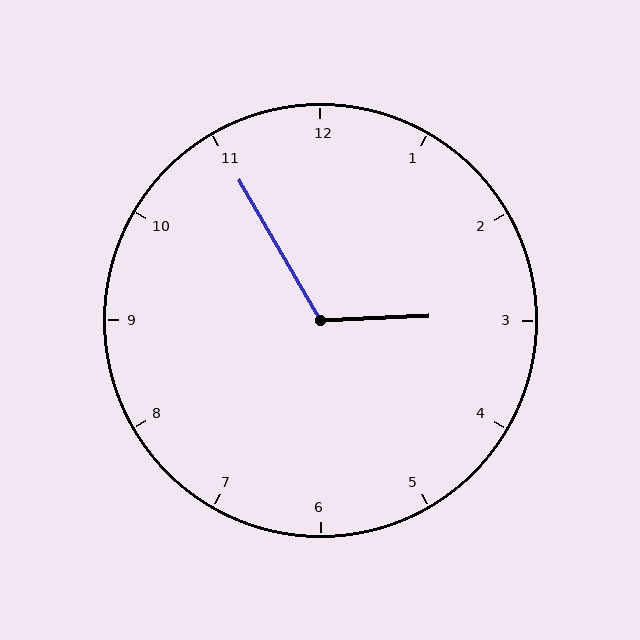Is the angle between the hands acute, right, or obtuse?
It is obtuse.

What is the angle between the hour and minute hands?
Approximately 118 degrees.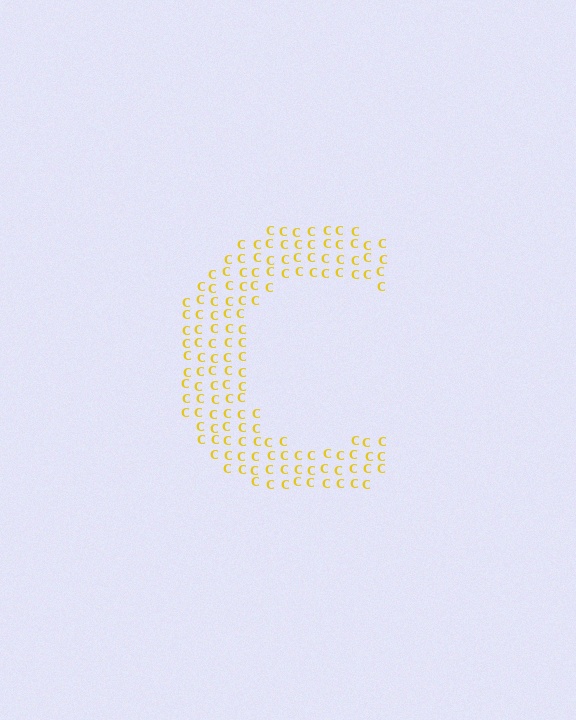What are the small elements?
The small elements are letter C's.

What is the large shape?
The large shape is the letter C.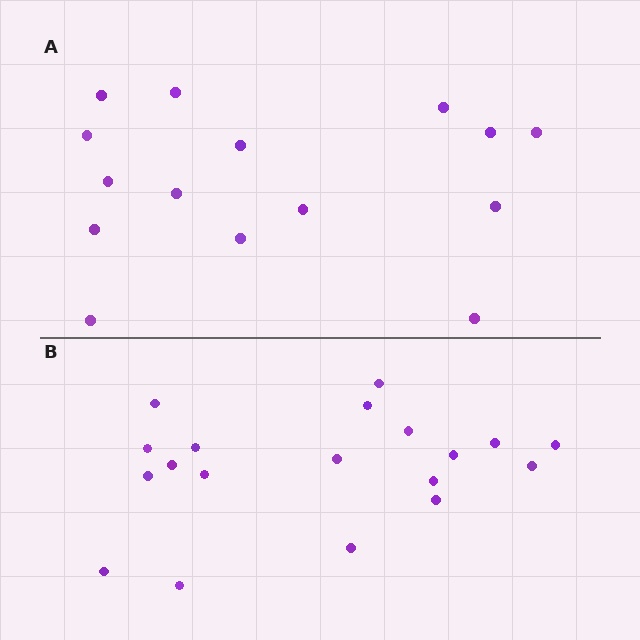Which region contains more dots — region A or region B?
Region B (the bottom region) has more dots.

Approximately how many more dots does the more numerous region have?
Region B has about 4 more dots than region A.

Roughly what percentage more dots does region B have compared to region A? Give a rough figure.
About 25% more.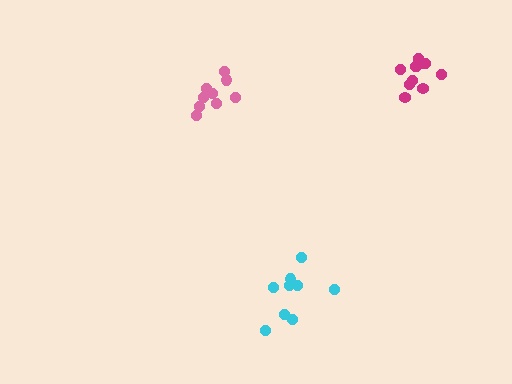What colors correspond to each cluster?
The clusters are colored: magenta, pink, cyan.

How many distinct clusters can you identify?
There are 3 distinct clusters.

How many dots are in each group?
Group 1: 11 dots, Group 2: 9 dots, Group 3: 9 dots (29 total).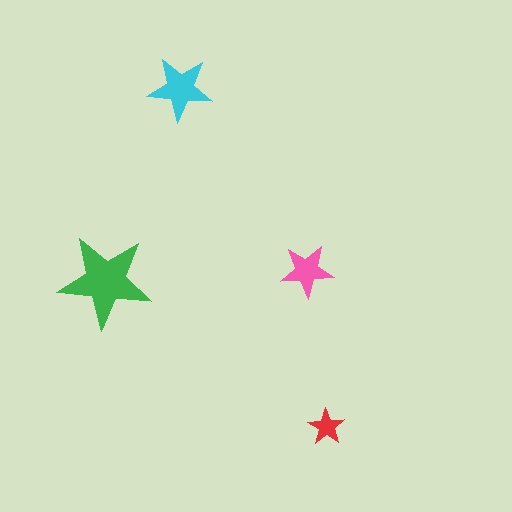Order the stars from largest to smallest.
the green one, the cyan one, the pink one, the red one.